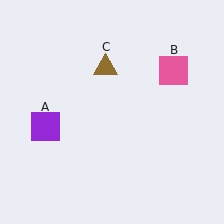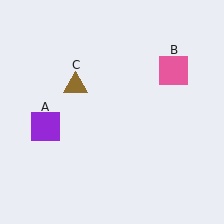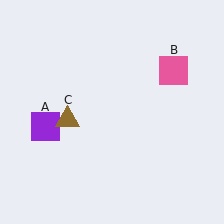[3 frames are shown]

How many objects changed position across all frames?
1 object changed position: brown triangle (object C).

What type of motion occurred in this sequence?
The brown triangle (object C) rotated counterclockwise around the center of the scene.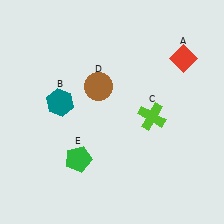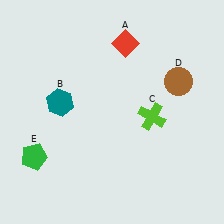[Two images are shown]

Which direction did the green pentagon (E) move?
The green pentagon (E) moved left.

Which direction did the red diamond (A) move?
The red diamond (A) moved left.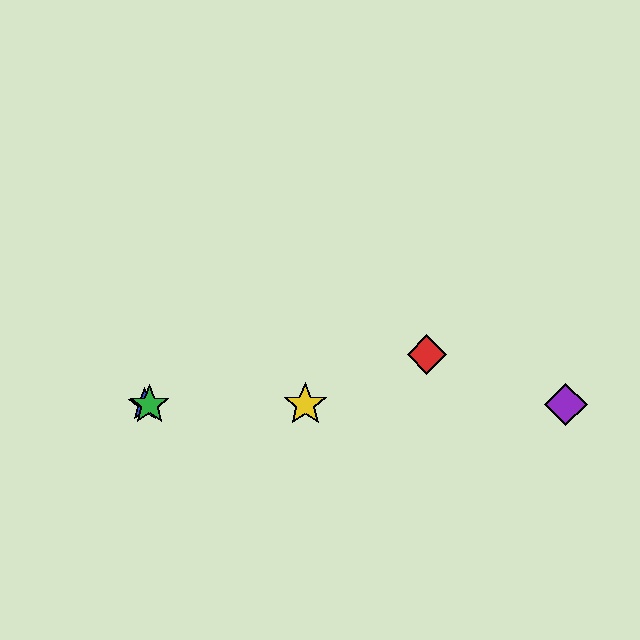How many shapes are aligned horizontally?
4 shapes (the blue star, the green star, the yellow star, the purple diamond) are aligned horizontally.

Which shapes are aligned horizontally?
The blue star, the green star, the yellow star, the purple diamond are aligned horizontally.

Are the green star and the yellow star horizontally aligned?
Yes, both are at y≈405.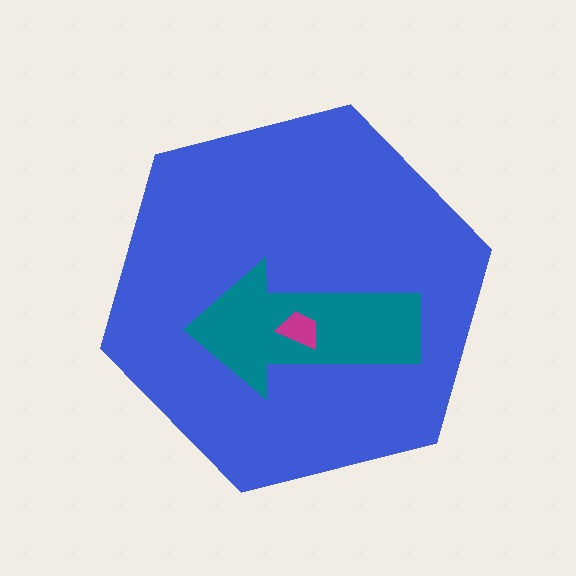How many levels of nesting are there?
3.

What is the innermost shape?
The magenta trapezoid.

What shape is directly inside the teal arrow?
The magenta trapezoid.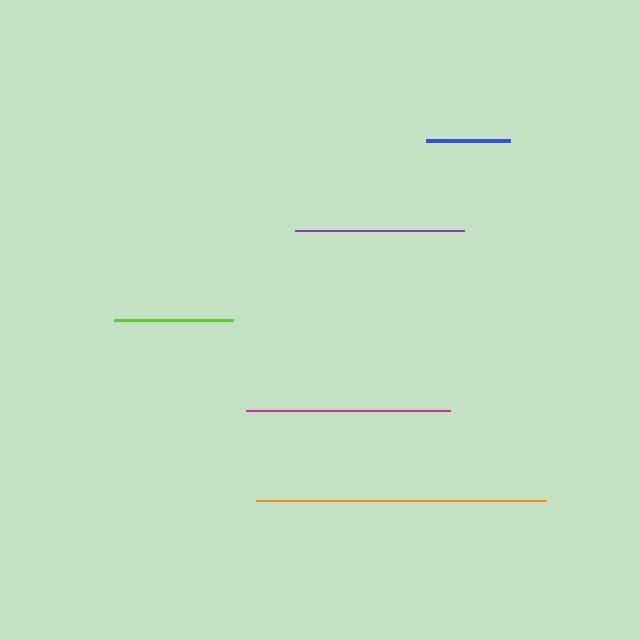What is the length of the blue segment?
The blue segment is approximately 84 pixels long.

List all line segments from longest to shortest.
From longest to shortest: orange, magenta, purple, lime, blue.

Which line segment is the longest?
The orange line is the longest at approximately 290 pixels.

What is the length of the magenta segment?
The magenta segment is approximately 204 pixels long.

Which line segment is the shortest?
The blue line is the shortest at approximately 84 pixels.